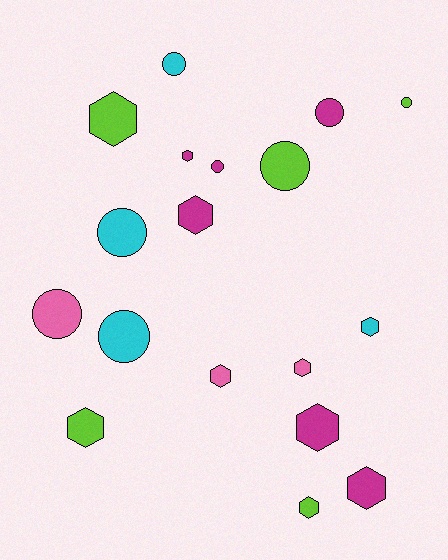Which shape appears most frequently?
Hexagon, with 10 objects.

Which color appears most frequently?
Magenta, with 6 objects.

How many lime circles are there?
There are 2 lime circles.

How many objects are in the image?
There are 18 objects.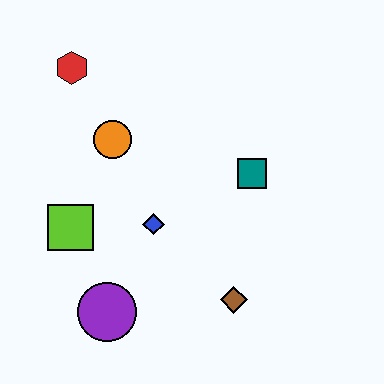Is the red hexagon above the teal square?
Yes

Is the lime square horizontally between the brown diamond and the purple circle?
No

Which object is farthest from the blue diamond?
The red hexagon is farthest from the blue diamond.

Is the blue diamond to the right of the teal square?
No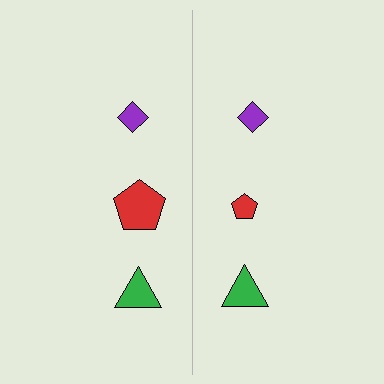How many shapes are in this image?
There are 6 shapes in this image.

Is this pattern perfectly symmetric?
No, the pattern is not perfectly symmetric. The red pentagon on the right side has a different size than its mirror counterpart.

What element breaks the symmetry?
The red pentagon on the right side has a different size than its mirror counterpart.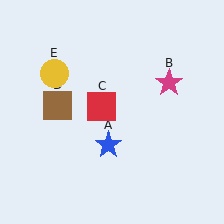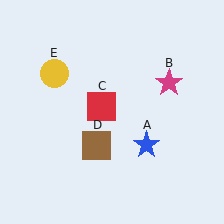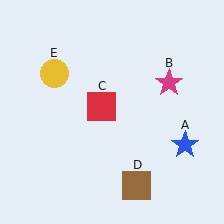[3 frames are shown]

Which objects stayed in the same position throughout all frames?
Magenta star (object B) and red square (object C) and yellow circle (object E) remained stationary.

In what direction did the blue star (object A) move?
The blue star (object A) moved right.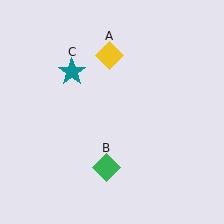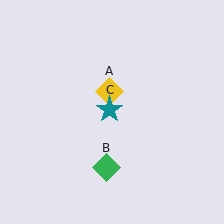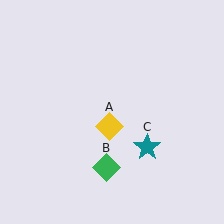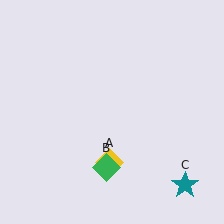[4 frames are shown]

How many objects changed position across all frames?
2 objects changed position: yellow diamond (object A), teal star (object C).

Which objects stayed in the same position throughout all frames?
Green diamond (object B) remained stationary.